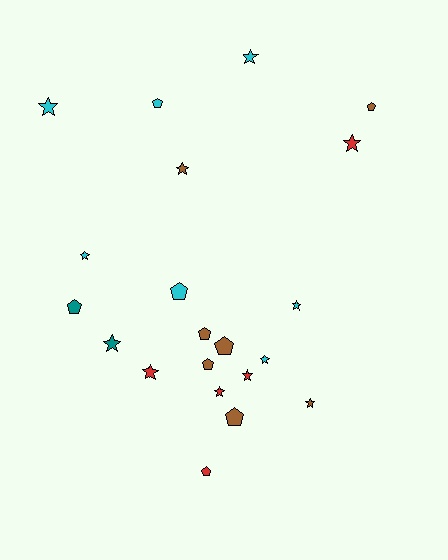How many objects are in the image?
There are 21 objects.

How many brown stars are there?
There are 2 brown stars.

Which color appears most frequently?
Brown, with 7 objects.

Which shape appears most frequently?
Star, with 12 objects.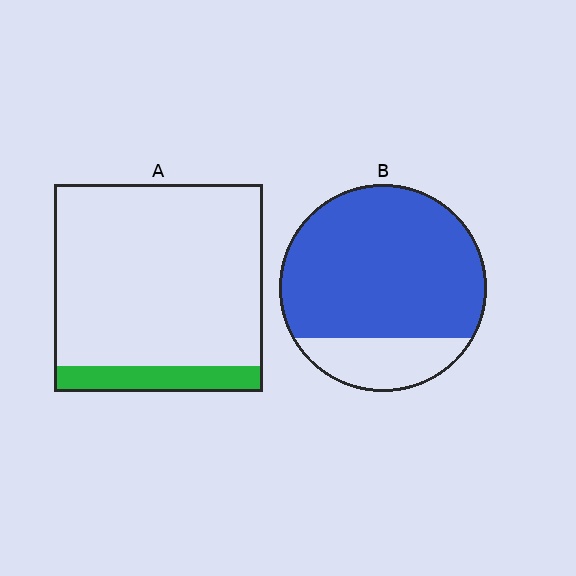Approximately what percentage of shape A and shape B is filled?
A is approximately 10% and B is approximately 80%.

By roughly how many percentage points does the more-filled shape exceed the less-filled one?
By roughly 65 percentage points (B over A).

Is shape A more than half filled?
No.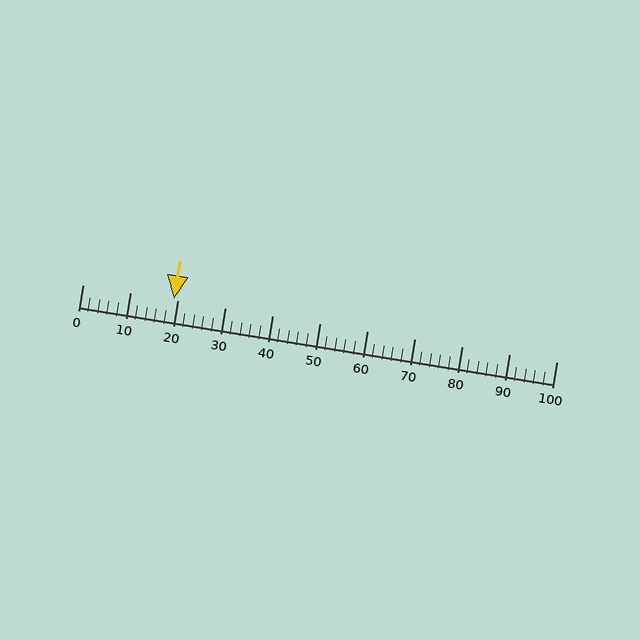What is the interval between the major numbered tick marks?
The major tick marks are spaced 10 units apart.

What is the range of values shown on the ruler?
The ruler shows values from 0 to 100.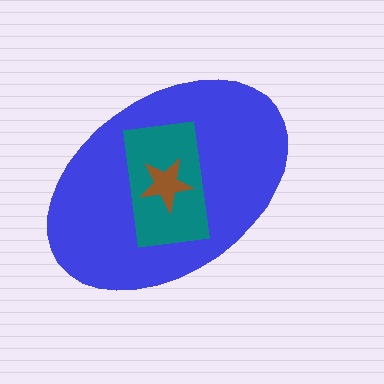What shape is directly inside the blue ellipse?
The teal rectangle.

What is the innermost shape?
The brown star.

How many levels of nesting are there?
3.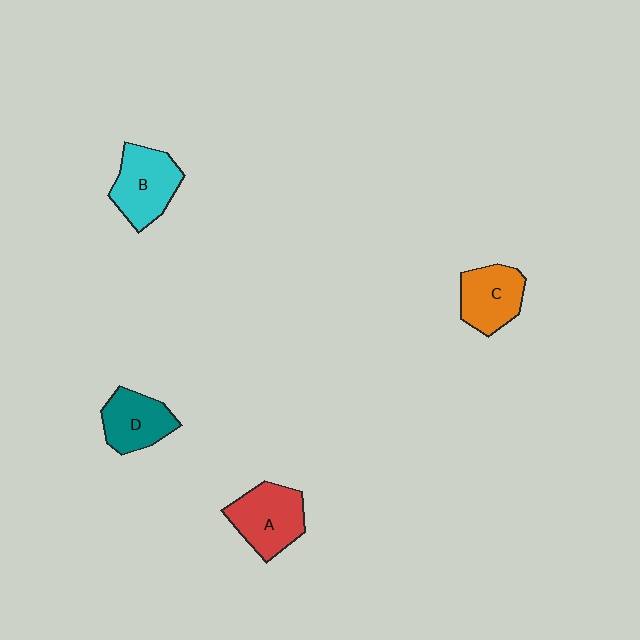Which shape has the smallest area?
Shape D (teal).